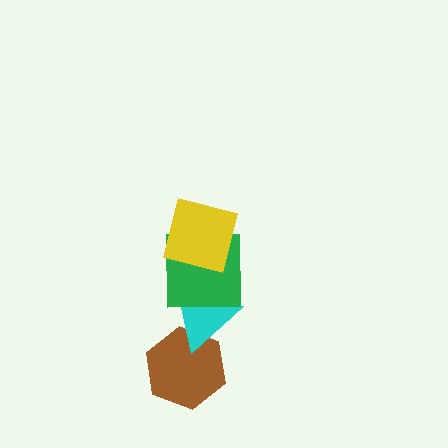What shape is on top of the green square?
The yellow square is on top of the green square.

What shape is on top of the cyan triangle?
The green square is on top of the cyan triangle.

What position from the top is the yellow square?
The yellow square is 1st from the top.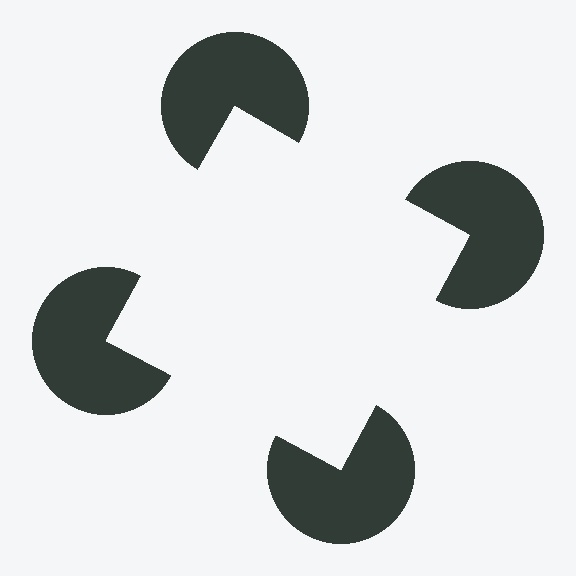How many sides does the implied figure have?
4 sides.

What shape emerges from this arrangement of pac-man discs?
An illusory square — its edges are inferred from the aligned wedge cuts in the pac-man discs, not physically drawn.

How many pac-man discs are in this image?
There are 4 — one at each vertex of the illusory square.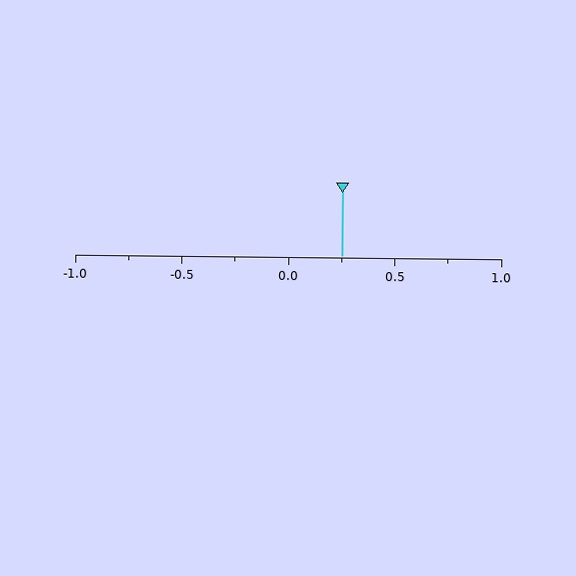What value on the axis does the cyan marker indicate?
The marker indicates approximately 0.25.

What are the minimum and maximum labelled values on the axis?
The axis runs from -1.0 to 1.0.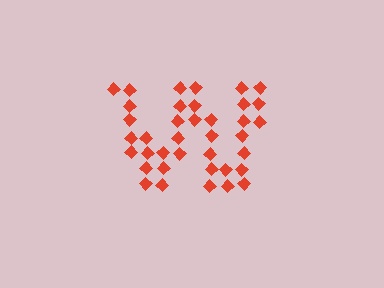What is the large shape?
The large shape is the letter W.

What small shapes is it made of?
It is made of small diamonds.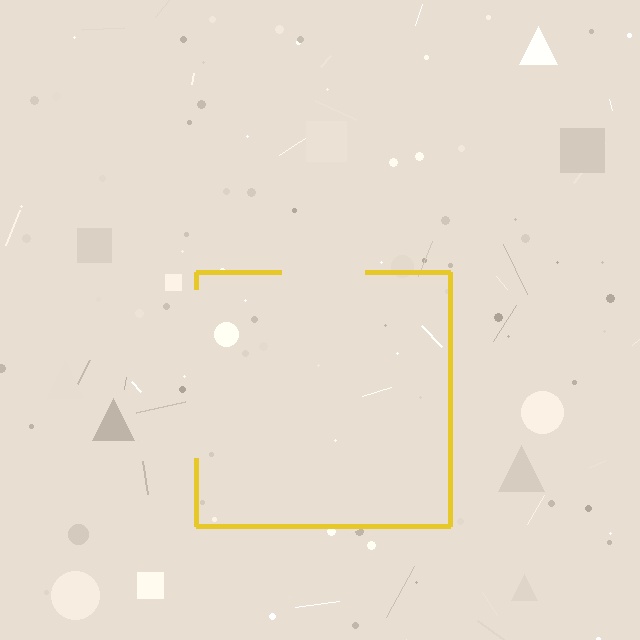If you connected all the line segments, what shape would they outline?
They would outline a square.